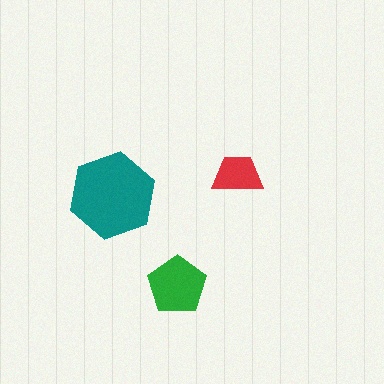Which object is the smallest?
The red trapezoid.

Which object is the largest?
The teal hexagon.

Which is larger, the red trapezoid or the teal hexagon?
The teal hexagon.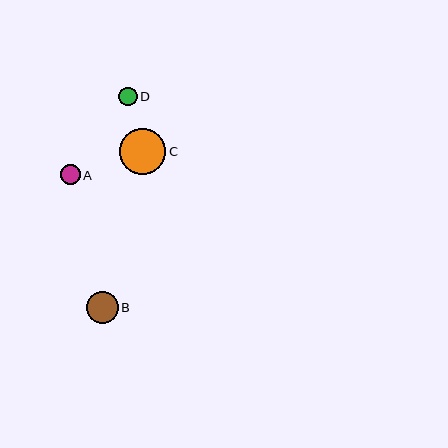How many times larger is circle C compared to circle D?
Circle C is approximately 2.5 times the size of circle D.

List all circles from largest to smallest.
From largest to smallest: C, B, A, D.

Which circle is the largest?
Circle C is the largest with a size of approximately 46 pixels.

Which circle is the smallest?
Circle D is the smallest with a size of approximately 19 pixels.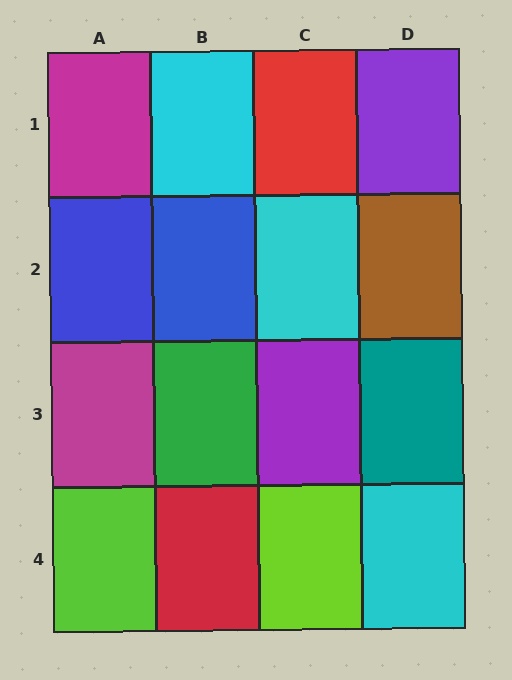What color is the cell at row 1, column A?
Magenta.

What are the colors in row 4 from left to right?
Lime, red, lime, cyan.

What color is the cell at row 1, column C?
Red.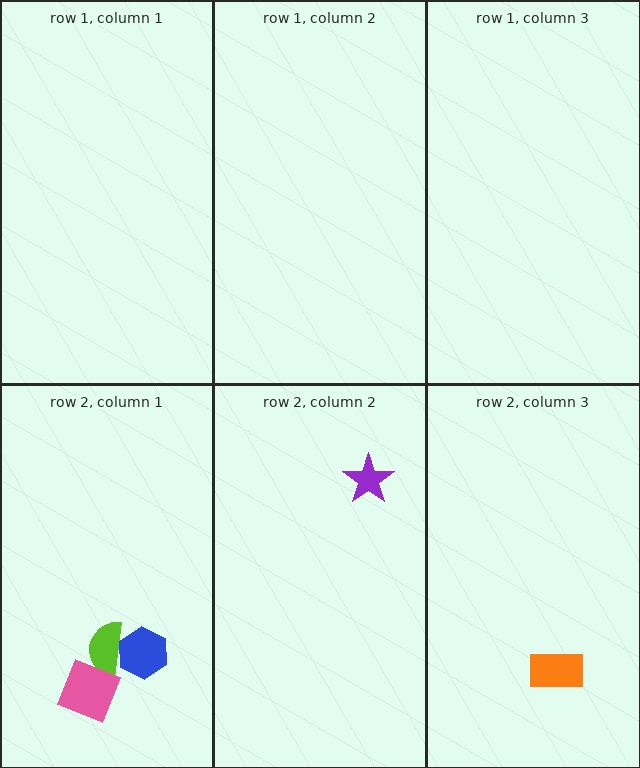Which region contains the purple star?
The row 2, column 2 region.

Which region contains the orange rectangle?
The row 2, column 3 region.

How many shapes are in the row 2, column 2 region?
1.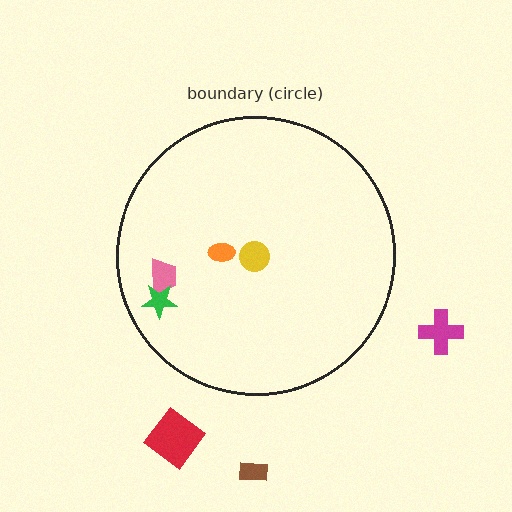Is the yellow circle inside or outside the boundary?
Inside.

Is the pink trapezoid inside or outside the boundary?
Inside.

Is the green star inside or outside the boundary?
Inside.